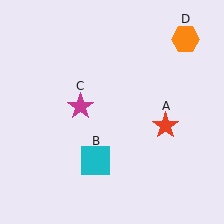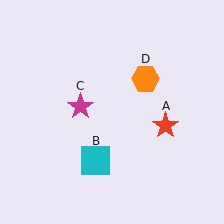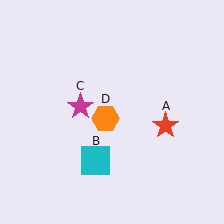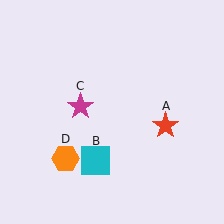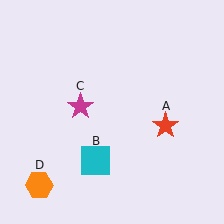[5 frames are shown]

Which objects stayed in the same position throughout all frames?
Red star (object A) and cyan square (object B) and magenta star (object C) remained stationary.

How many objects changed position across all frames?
1 object changed position: orange hexagon (object D).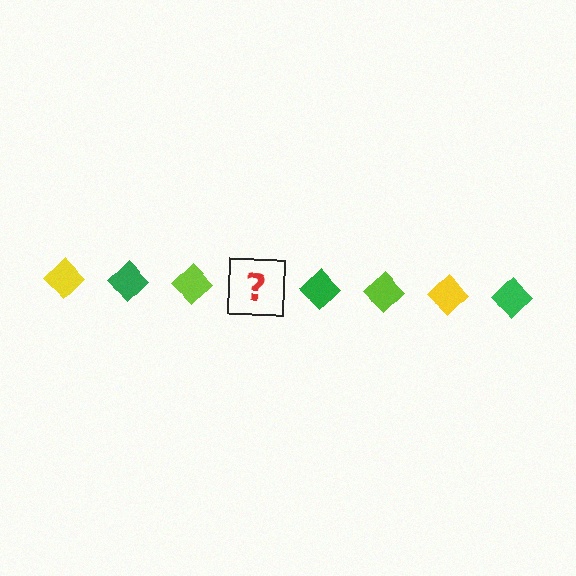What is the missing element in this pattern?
The missing element is a yellow diamond.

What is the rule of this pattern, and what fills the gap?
The rule is that the pattern cycles through yellow, green, lime diamonds. The gap should be filled with a yellow diamond.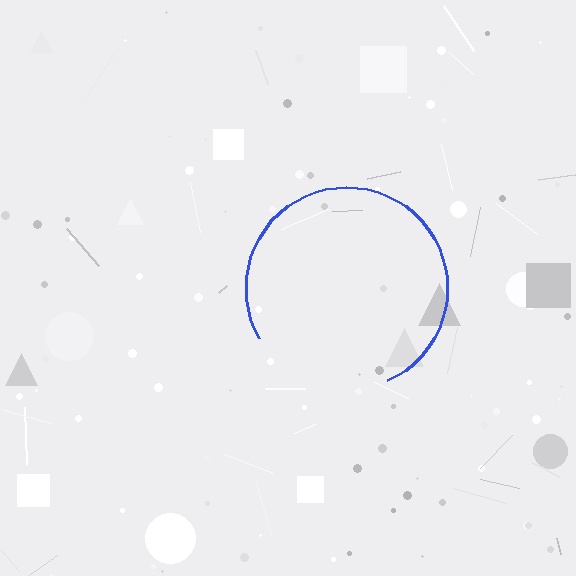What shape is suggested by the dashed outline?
The dashed outline suggests a circle.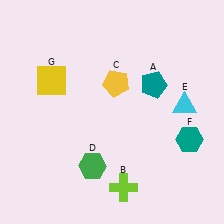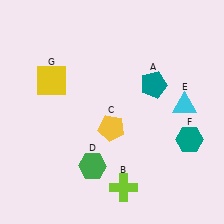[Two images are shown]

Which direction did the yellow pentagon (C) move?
The yellow pentagon (C) moved down.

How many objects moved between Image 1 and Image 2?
1 object moved between the two images.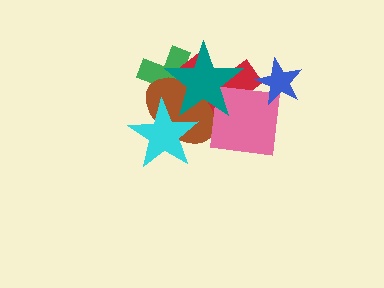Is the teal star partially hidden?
No, no other shape covers it.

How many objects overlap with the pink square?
4 objects overlap with the pink square.